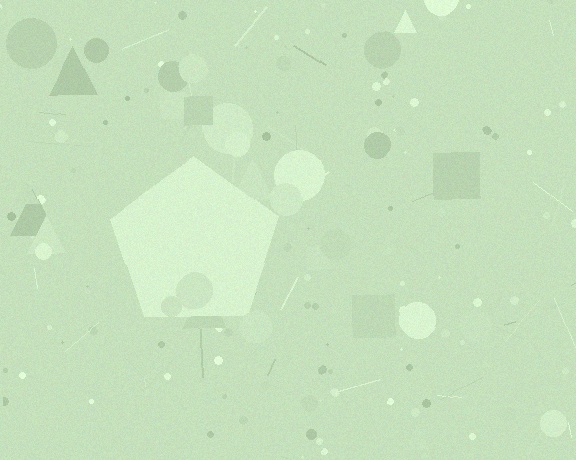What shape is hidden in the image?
A pentagon is hidden in the image.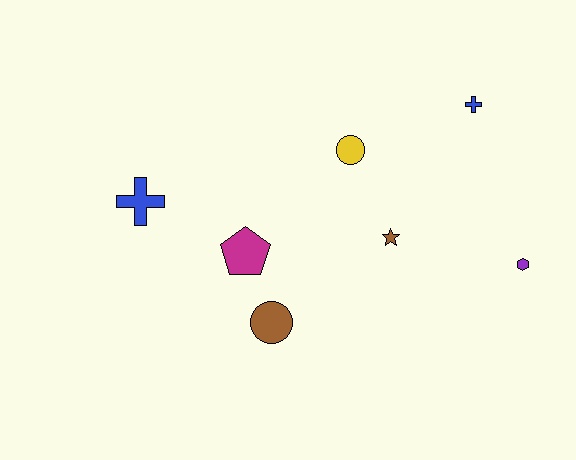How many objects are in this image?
There are 7 objects.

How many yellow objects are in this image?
There is 1 yellow object.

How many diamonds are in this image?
There are no diamonds.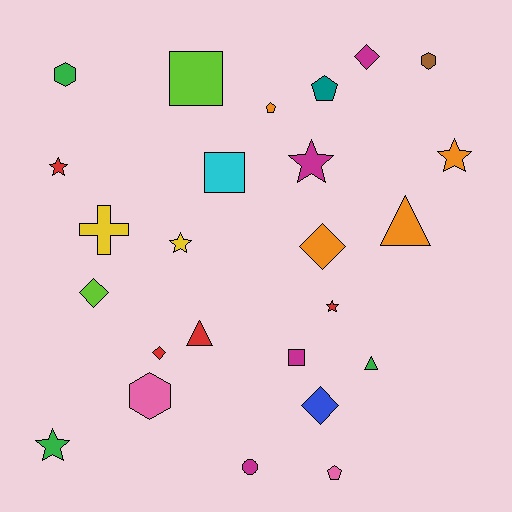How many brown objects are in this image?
There is 1 brown object.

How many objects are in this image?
There are 25 objects.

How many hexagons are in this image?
There are 3 hexagons.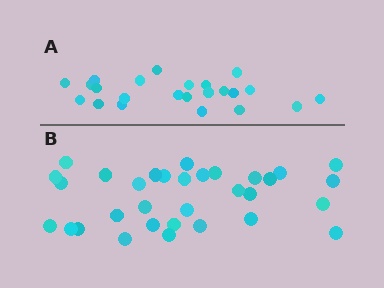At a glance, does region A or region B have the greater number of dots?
Region B (the bottom region) has more dots.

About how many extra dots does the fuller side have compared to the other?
Region B has roughly 8 or so more dots than region A.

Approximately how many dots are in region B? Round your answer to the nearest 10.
About 30 dots. (The exact count is 32, which rounds to 30.)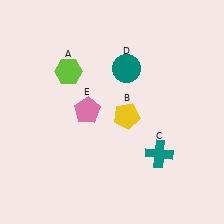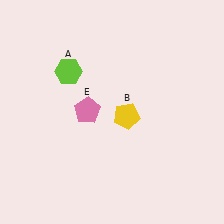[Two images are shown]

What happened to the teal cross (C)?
The teal cross (C) was removed in Image 2. It was in the bottom-right area of Image 1.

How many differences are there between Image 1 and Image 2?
There are 2 differences between the two images.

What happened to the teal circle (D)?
The teal circle (D) was removed in Image 2. It was in the top-right area of Image 1.